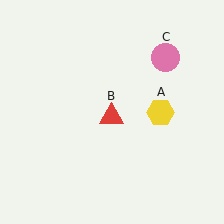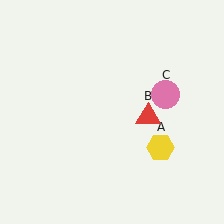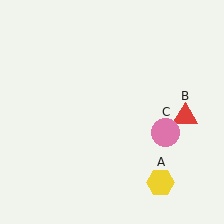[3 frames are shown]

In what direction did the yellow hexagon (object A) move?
The yellow hexagon (object A) moved down.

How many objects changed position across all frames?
3 objects changed position: yellow hexagon (object A), red triangle (object B), pink circle (object C).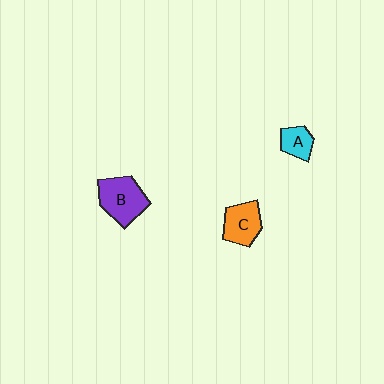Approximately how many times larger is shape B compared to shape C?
Approximately 1.3 times.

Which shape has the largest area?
Shape B (purple).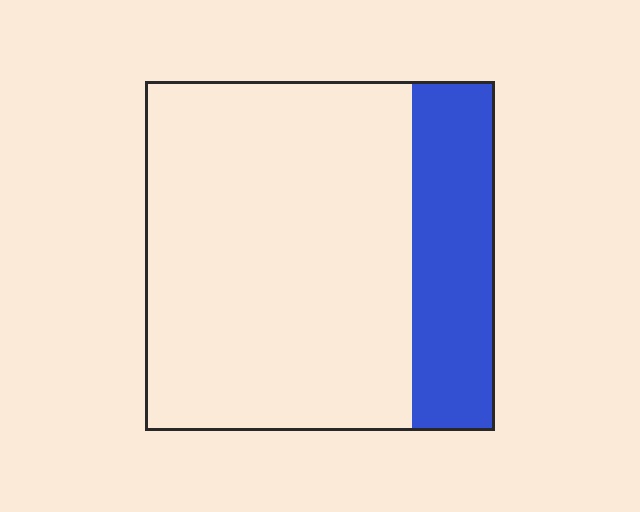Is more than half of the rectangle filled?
No.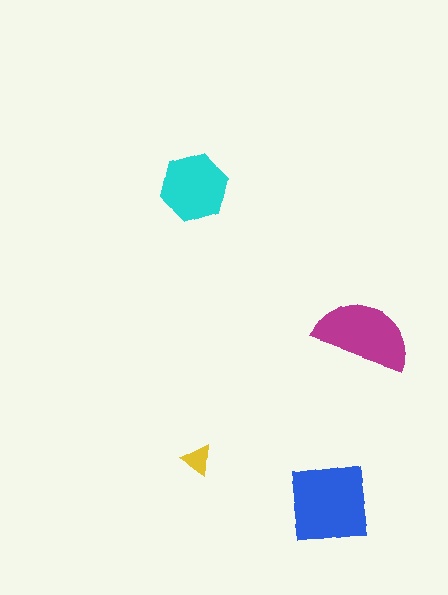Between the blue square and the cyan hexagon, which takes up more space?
The blue square.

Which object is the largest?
The blue square.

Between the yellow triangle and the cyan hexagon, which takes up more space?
The cyan hexagon.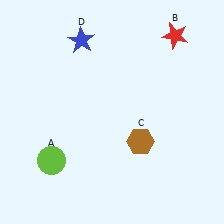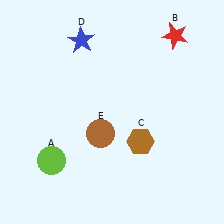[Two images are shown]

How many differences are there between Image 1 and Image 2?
There is 1 difference between the two images.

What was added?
A brown circle (E) was added in Image 2.